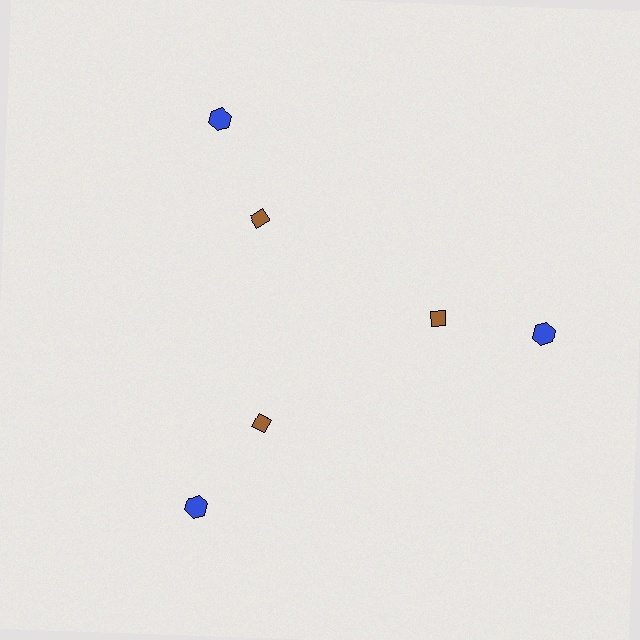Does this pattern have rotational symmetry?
Yes, this pattern has 3-fold rotational symmetry. It looks the same after rotating 120 degrees around the center.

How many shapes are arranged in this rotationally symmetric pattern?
There are 6 shapes, arranged in 3 groups of 2.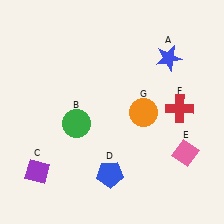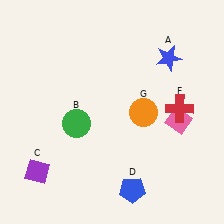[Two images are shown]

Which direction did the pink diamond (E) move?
The pink diamond (E) moved up.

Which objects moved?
The objects that moved are: the blue pentagon (D), the pink diamond (E).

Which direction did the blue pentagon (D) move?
The blue pentagon (D) moved right.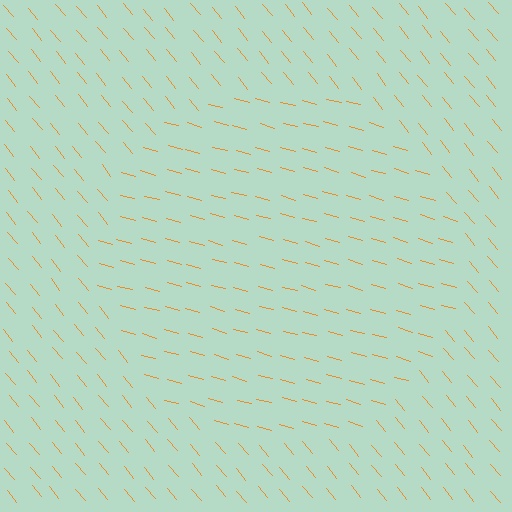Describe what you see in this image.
The image is filled with small orange line segments. A circle region in the image has lines oriented differently from the surrounding lines, creating a visible texture boundary.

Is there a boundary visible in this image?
Yes, there is a texture boundary formed by a change in line orientation.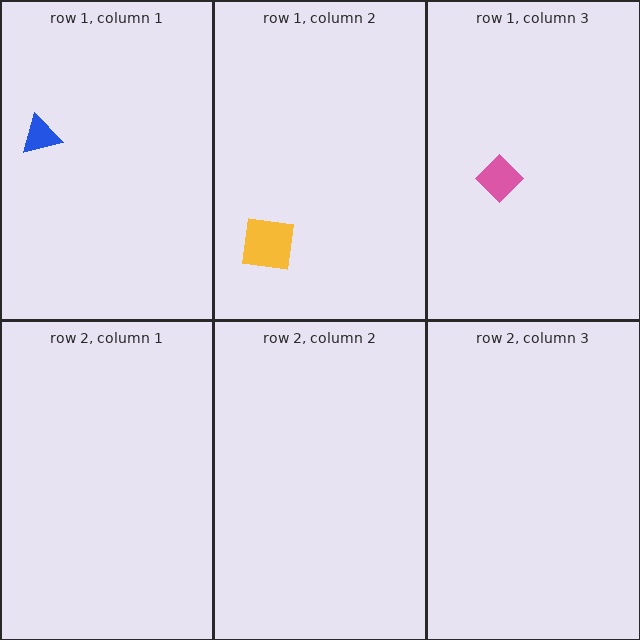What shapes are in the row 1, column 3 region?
The pink diamond.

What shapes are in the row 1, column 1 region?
The blue triangle.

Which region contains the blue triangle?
The row 1, column 1 region.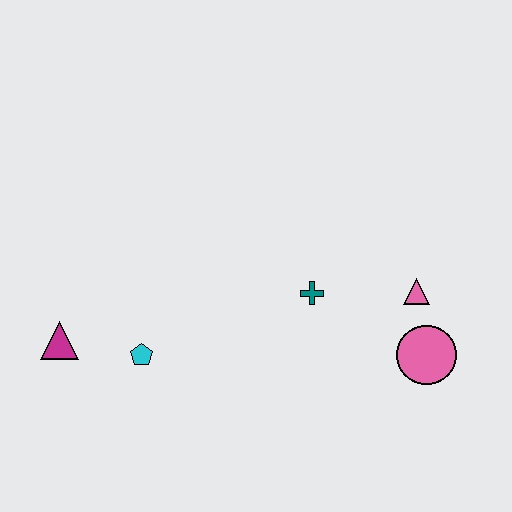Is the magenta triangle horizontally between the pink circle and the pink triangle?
No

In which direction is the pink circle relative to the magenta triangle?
The pink circle is to the right of the magenta triangle.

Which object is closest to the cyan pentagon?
The magenta triangle is closest to the cyan pentagon.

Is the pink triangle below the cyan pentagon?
No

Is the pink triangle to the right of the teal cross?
Yes